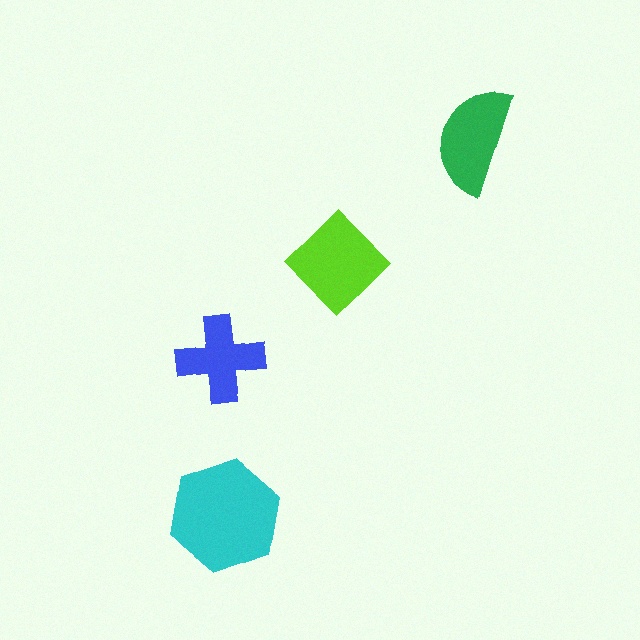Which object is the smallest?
The blue cross.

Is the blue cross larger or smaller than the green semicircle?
Smaller.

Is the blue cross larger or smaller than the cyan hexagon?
Smaller.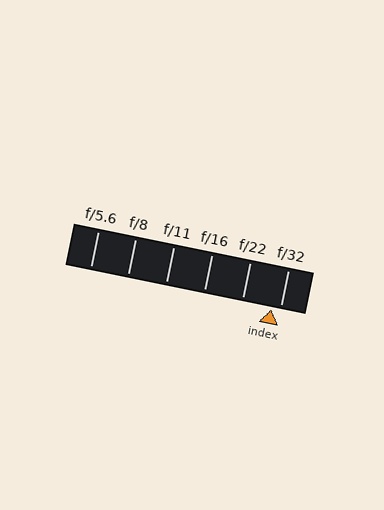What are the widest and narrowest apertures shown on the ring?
The widest aperture shown is f/5.6 and the narrowest is f/32.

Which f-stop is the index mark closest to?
The index mark is closest to f/32.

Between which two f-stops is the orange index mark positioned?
The index mark is between f/22 and f/32.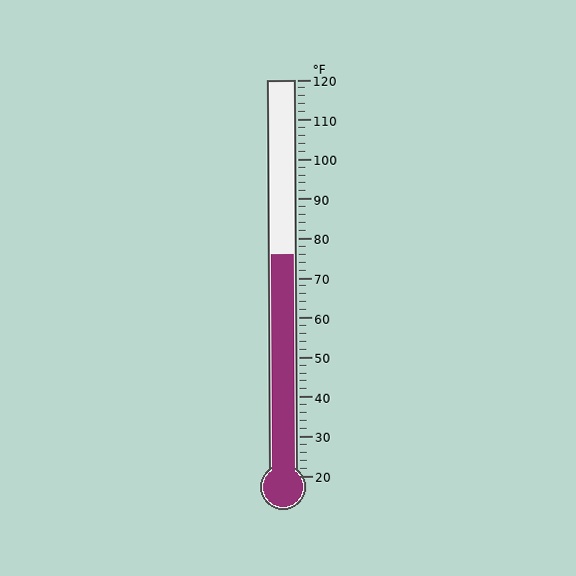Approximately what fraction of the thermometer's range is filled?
The thermometer is filled to approximately 55% of its range.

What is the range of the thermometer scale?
The thermometer scale ranges from 20°F to 120°F.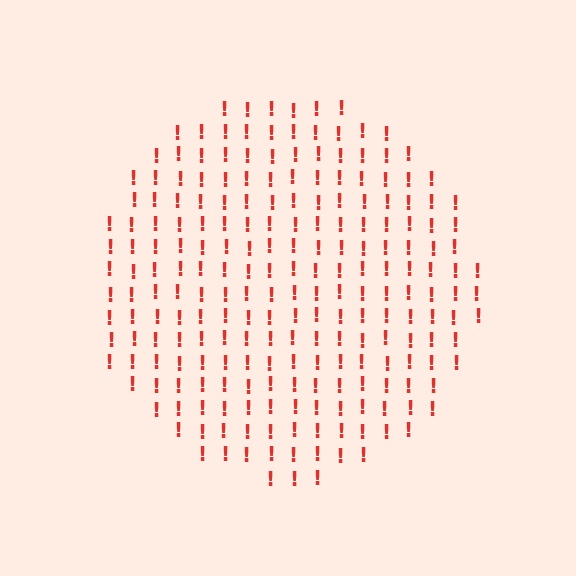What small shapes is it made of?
It is made of small exclamation marks.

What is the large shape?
The large shape is a circle.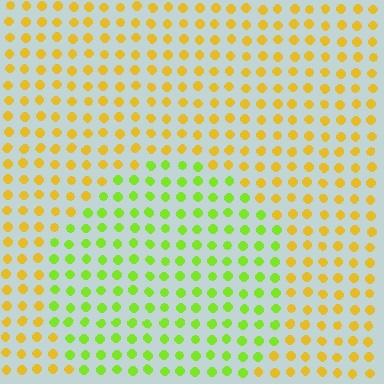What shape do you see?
I see a circle.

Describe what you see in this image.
The image is filled with small yellow elements in a uniform arrangement. A circle-shaped region is visible where the elements are tinted to a slightly different hue, forming a subtle color boundary.